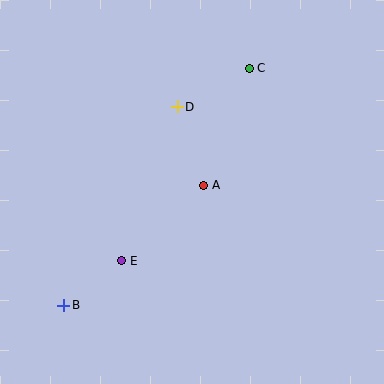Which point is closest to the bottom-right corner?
Point A is closest to the bottom-right corner.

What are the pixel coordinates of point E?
Point E is at (122, 261).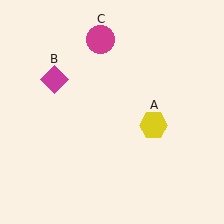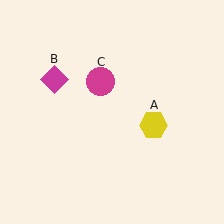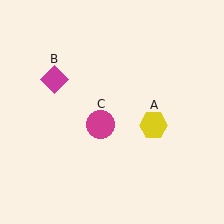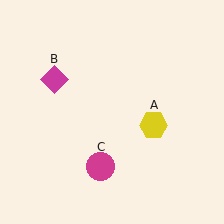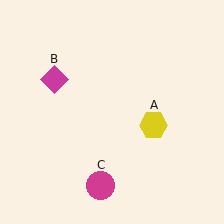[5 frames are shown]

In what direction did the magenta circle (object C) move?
The magenta circle (object C) moved down.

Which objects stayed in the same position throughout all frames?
Yellow hexagon (object A) and magenta diamond (object B) remained stationary.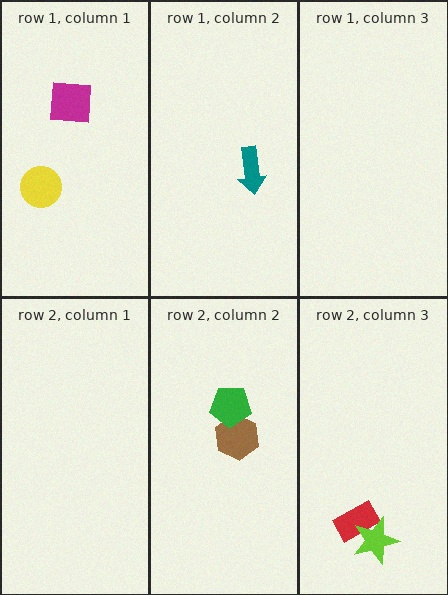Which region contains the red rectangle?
The row 2, column 3 region.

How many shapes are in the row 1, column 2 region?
1.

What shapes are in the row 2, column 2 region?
The brown hexagon, the green pentagon.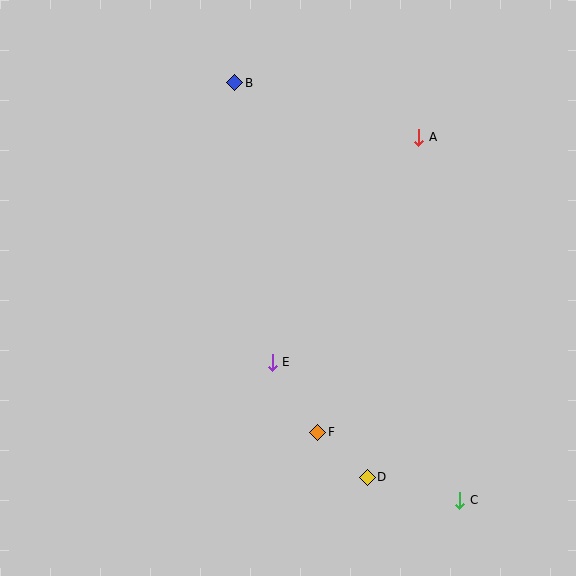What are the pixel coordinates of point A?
Point A is at (419, 137).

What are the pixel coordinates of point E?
Point E is at (272, 362).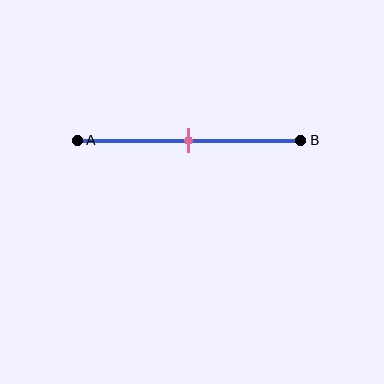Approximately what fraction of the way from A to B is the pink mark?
The pink mark is approximately 50% of the way from A to B.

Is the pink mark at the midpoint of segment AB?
Yes, the mark is approximately at the midpoint.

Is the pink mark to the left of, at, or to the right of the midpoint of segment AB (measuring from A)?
The pink mark is approximately at the midpoint of segment AB.